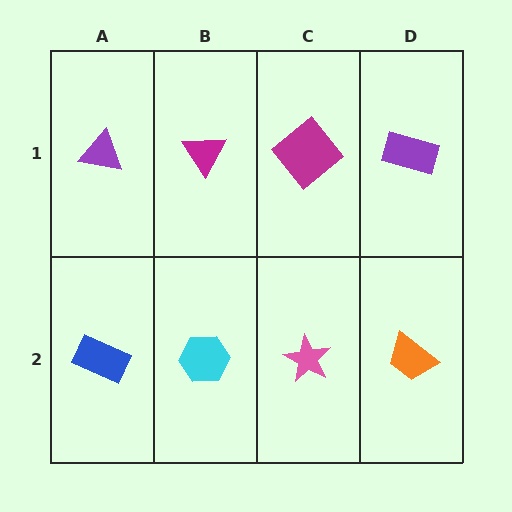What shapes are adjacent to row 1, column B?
A cyan hexagon (row 2, column B), a purple triangle (row 1, column A), a magenta diamond (row 1, column C).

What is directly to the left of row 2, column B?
A blue rectangle.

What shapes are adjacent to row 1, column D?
An orange trapezoid (row 2, column D), a magenta diamond (row 1, column C).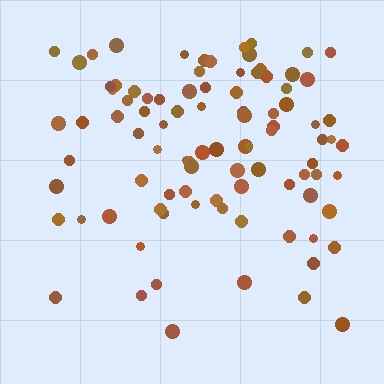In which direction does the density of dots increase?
From bottom to top, with the top side densest.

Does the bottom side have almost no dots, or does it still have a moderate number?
Still a moderate number, just noticeably fewer than the top.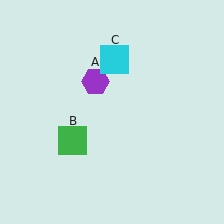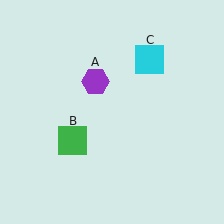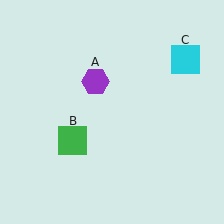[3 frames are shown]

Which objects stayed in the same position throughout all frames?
Purple hexagon (object A) and green square (object B) remained stationary.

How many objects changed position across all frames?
1 object changed position: cyan square (object C).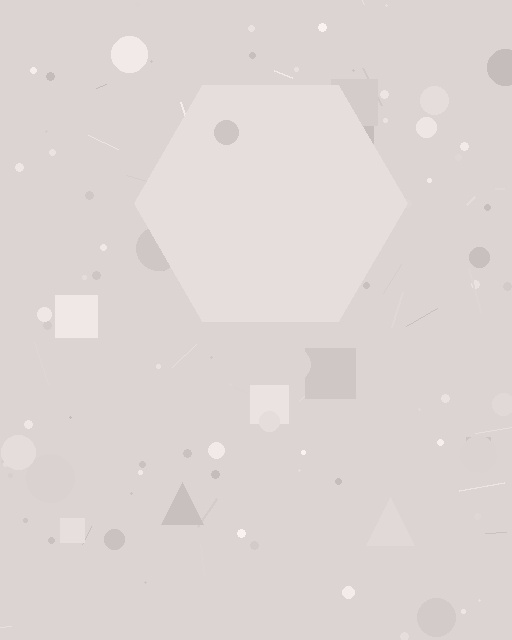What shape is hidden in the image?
A hexagon is hidden in the image.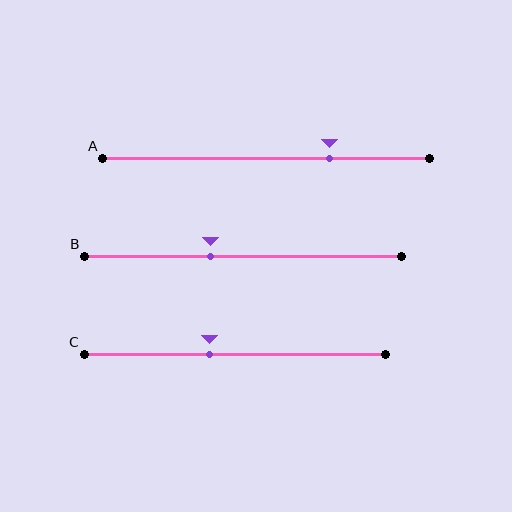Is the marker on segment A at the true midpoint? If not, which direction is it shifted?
No, the marker on segment A is shifted to the right by about 19% of the segment length.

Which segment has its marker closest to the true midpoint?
Segment C has its marker closest to the true midpoint.